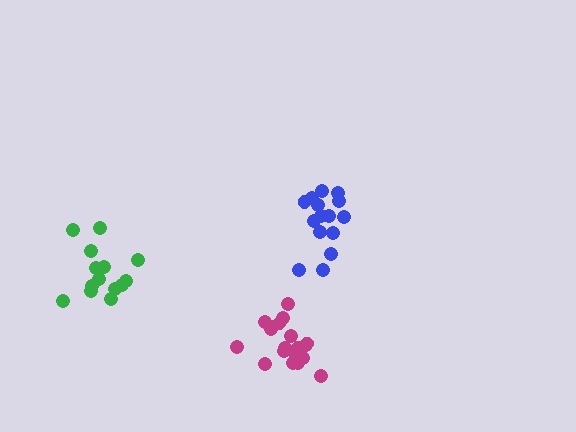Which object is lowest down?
The magenta cluster is bottommost.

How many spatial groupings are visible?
There are 3 spatial groupings.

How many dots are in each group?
Group 1: 15 dots, Group 2: 19 dots, Group 3: 15 dots (49 total).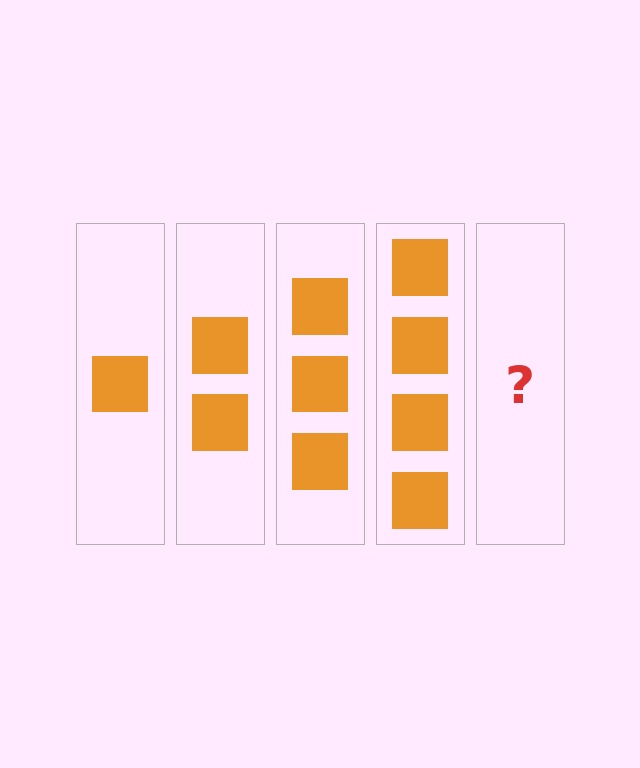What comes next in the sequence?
The next element should be 5 squares.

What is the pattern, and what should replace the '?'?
The pattern is that each step adds one more square. The '?' should be 5 squares.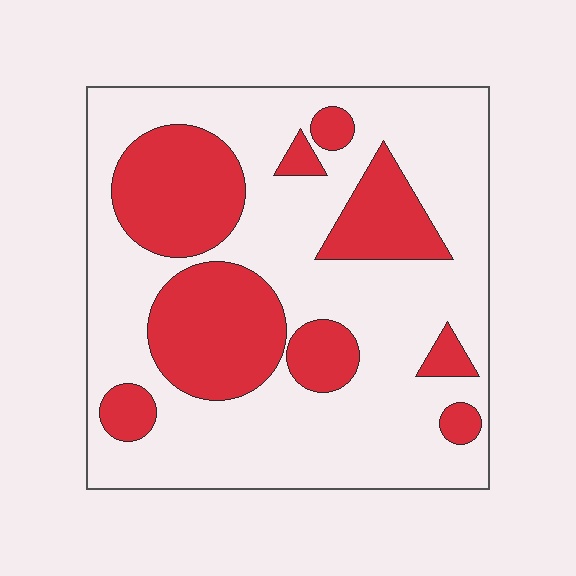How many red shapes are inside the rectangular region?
9.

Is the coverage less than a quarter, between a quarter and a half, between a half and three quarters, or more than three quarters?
Between a quarter and a half.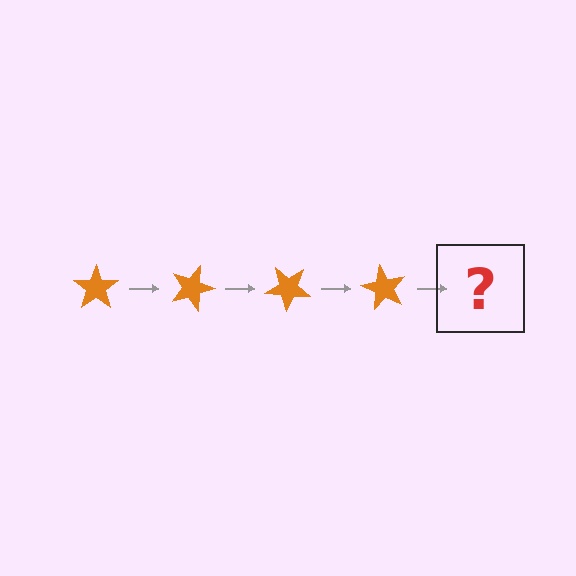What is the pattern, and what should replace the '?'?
The pattern is that the star rotates 20 degrees each step. The '?' should be an orange star rotated 80 degrees.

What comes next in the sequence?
The next element should be an orange star rotated 80 degrees.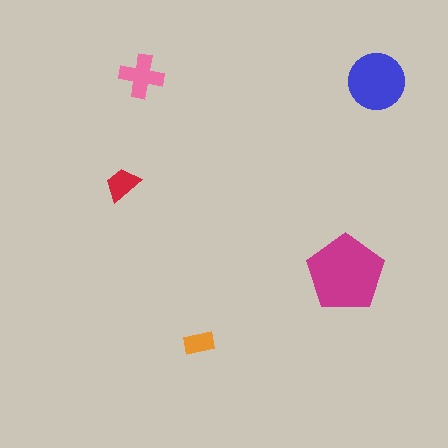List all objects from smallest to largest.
The orange rectangle, the red trapezoid, the pink cross, the blue circle, the magenta pentagon.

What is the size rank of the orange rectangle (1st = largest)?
5th.